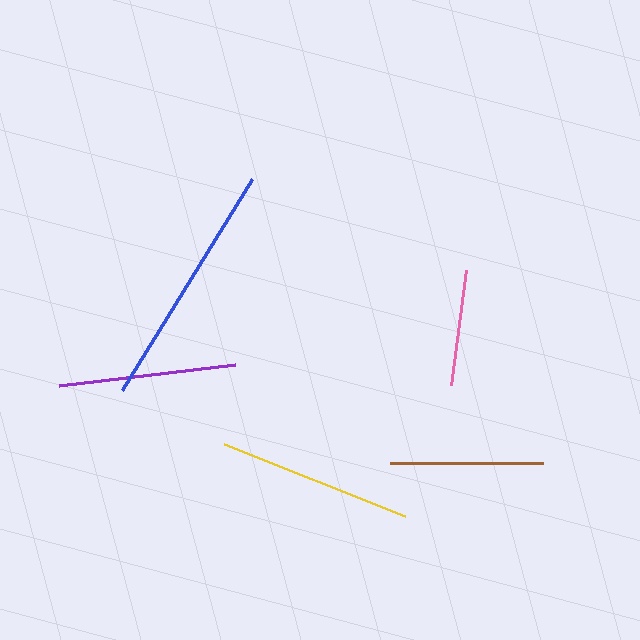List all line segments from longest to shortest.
From longest to shortest: blue, yellow, purple, brown, pink.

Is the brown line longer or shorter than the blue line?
The blue line is longer than the brown line.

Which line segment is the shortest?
The pink line is the shortest at approximately 116 pixels.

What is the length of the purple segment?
The purple segment is approximately 177 pixels long.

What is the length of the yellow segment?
The yellow segment is approximately 195 pixels long.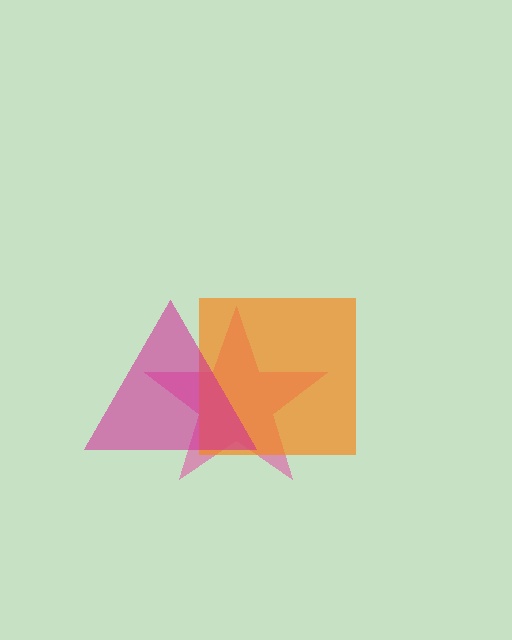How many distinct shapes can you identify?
There are 3 distinct shapes: a pink star, an orange square, a magenta triangle.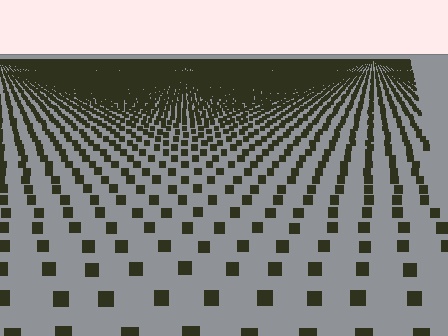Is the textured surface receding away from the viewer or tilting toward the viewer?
The surface is receding away from the viewer. Texture elements get smaller and denser toward the top.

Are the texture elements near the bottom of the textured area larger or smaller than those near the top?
Larger. Near the bottom, elements are closer to the viewer and appear at a bigger on-screen size.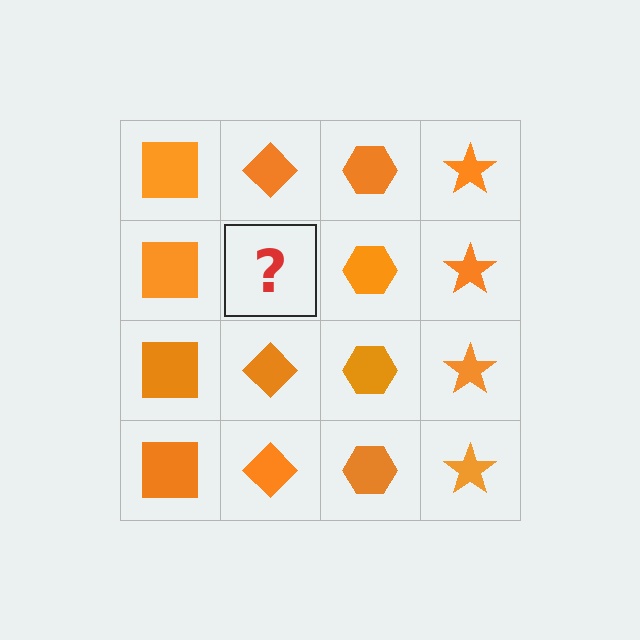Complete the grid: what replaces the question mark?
The question mark should be replaced with an orange diamond.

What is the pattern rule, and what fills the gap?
The rule is that each column has a consistent shape. The gap should be filled with an orange diamond.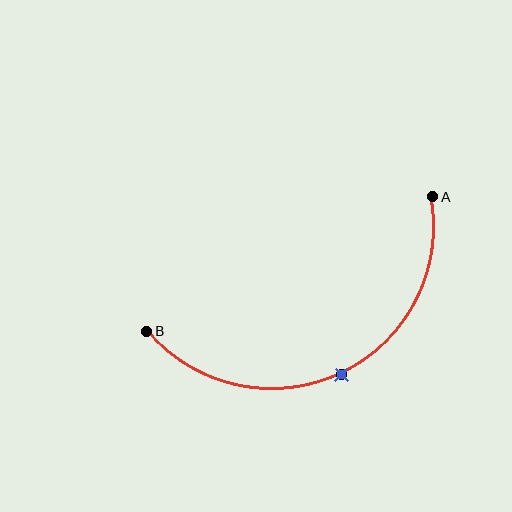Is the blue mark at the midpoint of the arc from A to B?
Yes. The blue mark lies on the arc at equal arc-length from both A and B — it is the arc midpoint.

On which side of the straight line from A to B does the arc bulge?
The arc bulges below the straight line connecting A and B.